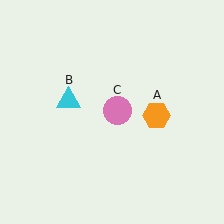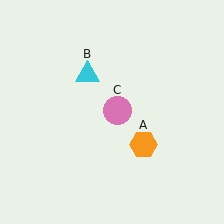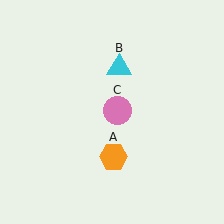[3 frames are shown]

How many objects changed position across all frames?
2 objects changed position: orange hexagon (object A), cyan triangle (object B).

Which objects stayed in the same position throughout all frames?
Pink circle (object C) remained stationary.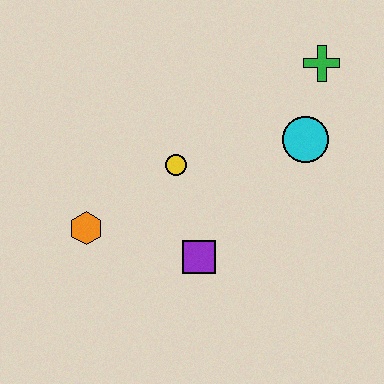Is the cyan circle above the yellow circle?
Yes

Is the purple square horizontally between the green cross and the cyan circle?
No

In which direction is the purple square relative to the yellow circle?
The purple square is below the yellow circle.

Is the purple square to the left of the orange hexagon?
No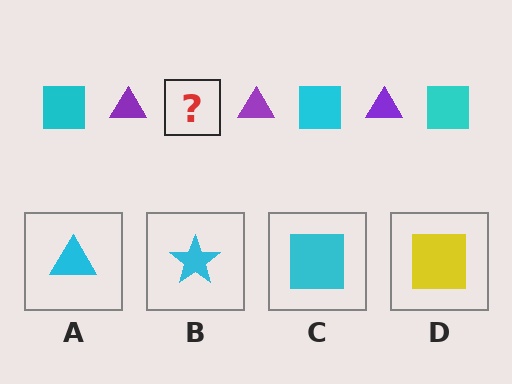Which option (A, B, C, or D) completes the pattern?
C.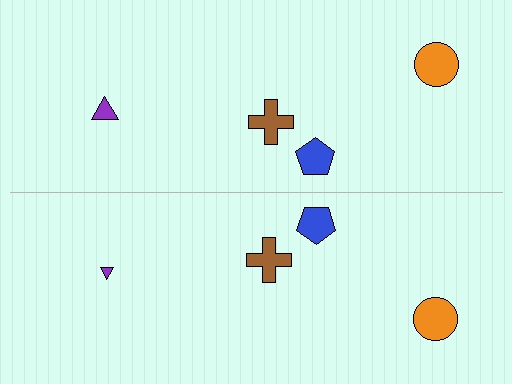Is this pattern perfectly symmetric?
No, the pattern is not perfectly symmetric. The purple triangle on the bottom side has a different size than its mirror counterpart.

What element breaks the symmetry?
The purple triangle on the bottom side has a different size than its mirror counterpart.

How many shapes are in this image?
There are 8 shapes in this image.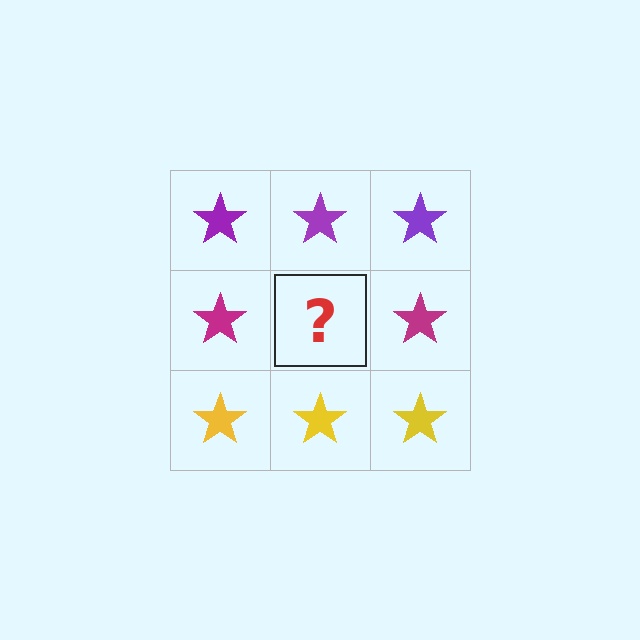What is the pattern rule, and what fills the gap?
The rule is that each row has a consistent color. The gap should be filled with a magenta star.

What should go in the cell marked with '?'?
The missing cell should contain a magenta star.